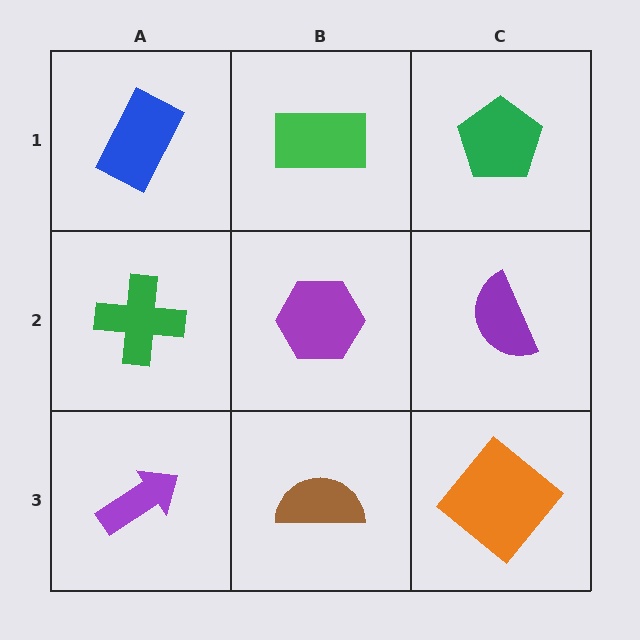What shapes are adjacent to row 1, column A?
A green cross (row 2, column A), a green rectangle (row 1, column B).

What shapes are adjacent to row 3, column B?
A purple hexagon (row 2, column B), a purple arrow (row 3, column A), an orange diamond (row 3, column C).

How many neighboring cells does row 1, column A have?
2.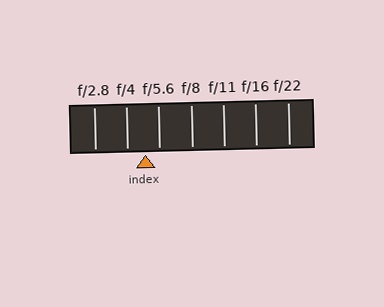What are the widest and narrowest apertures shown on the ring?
The widest aperture shown is f/2.8 and the narrowest is f/22.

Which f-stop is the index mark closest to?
The index mark is closest to f/5.6.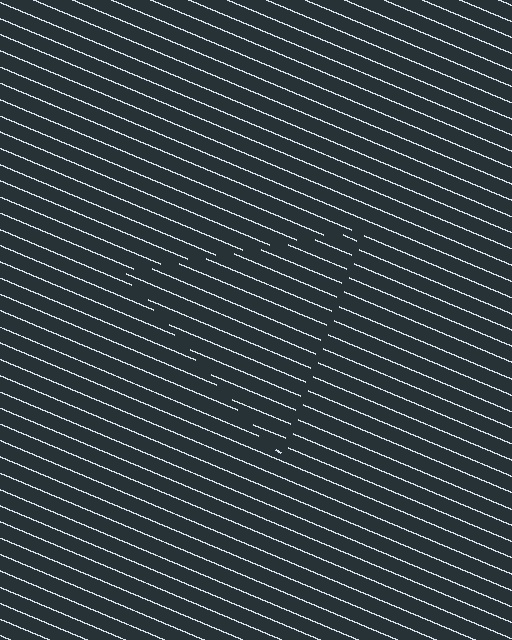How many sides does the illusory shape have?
3 sides — the line-ends trace a triangle.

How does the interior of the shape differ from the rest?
The interior of the shape contains the same grating, shifted by half a period — the contour is defined by the phase discontinuity where line-ends from the inner and outer gratings abut.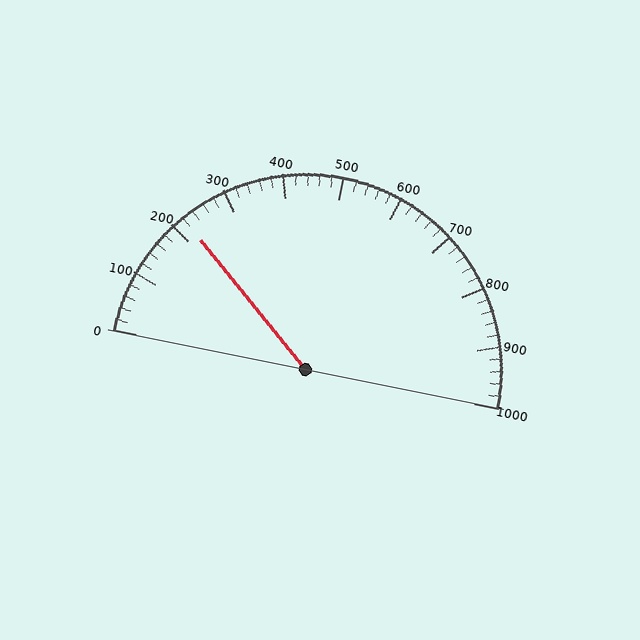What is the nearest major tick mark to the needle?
The nearest major tick mark is 200.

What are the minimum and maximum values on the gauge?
The gauge ranges from 0 to 1000.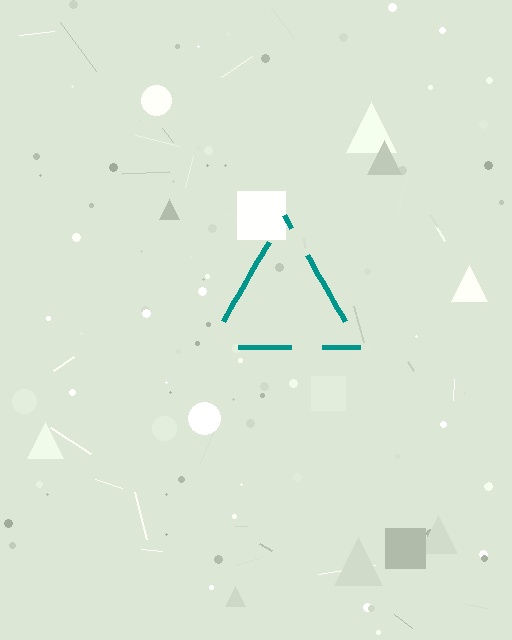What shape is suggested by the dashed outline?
The dashed outline suggests a triangle.